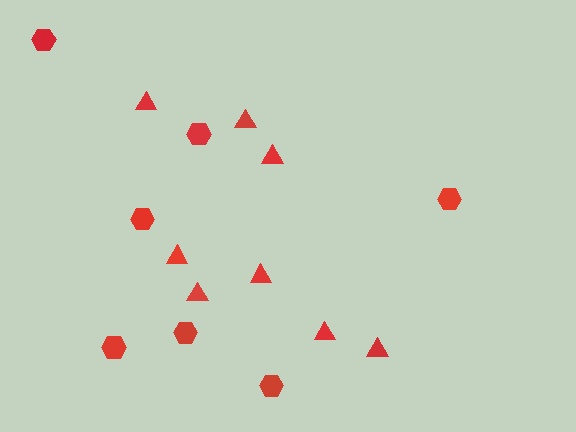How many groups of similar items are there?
There are 2 groups: one group of triangles (8) and one group of hexagons (7).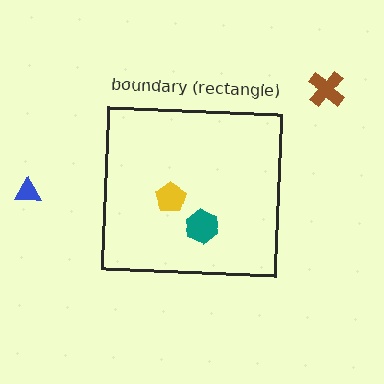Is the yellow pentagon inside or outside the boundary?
Inside.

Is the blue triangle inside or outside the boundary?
Outside.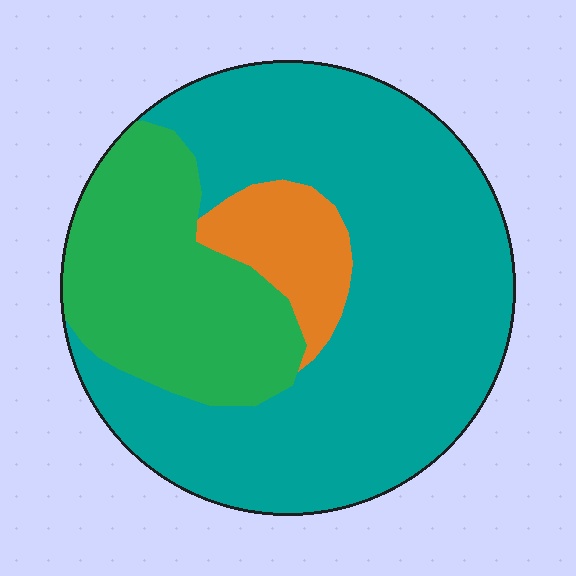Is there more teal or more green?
Teal.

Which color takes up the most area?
Teal, at roughly 65%.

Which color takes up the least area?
Orange, at roughly 10%.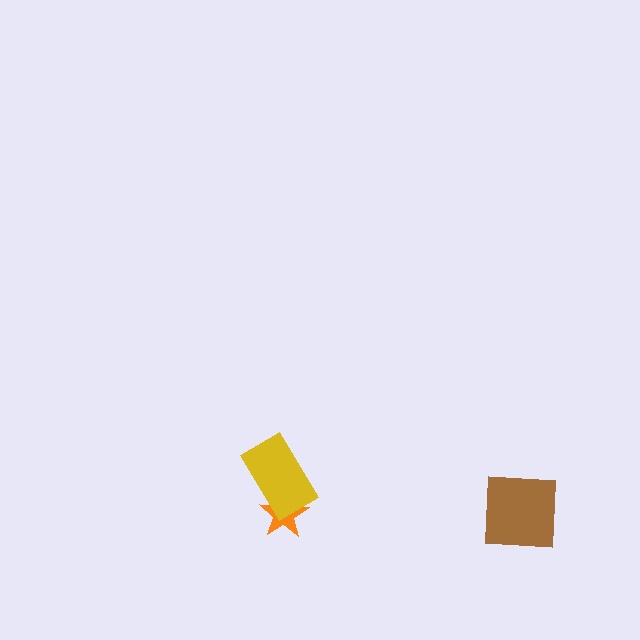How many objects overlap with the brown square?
0 objects overlap with the brown square.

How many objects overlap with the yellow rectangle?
1 object overlaps with the yellow rectangle.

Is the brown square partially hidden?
No, no other shape covers it.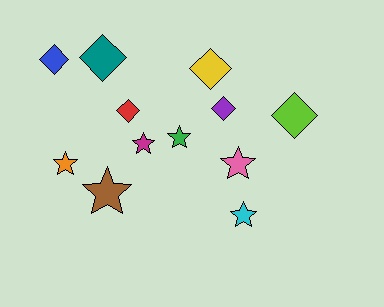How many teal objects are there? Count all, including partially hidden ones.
There is 1 teal object.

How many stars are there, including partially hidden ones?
There are 6 stars.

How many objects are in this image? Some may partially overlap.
There are 12 objects.